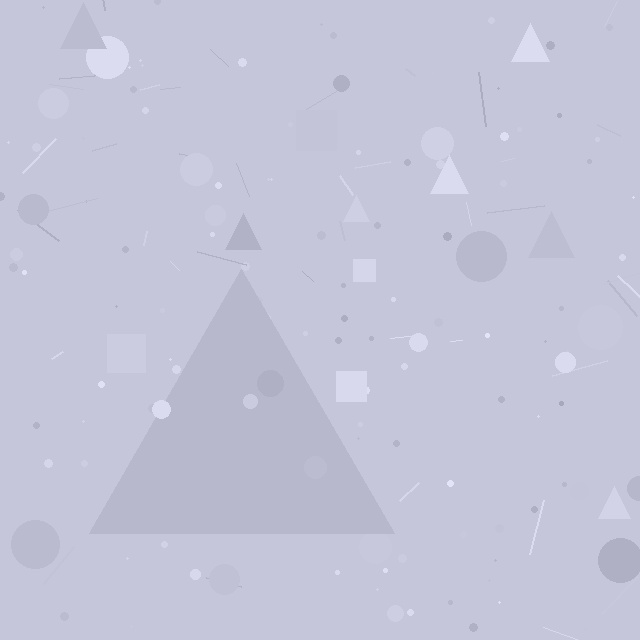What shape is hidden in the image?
A triangle is hidden in the image.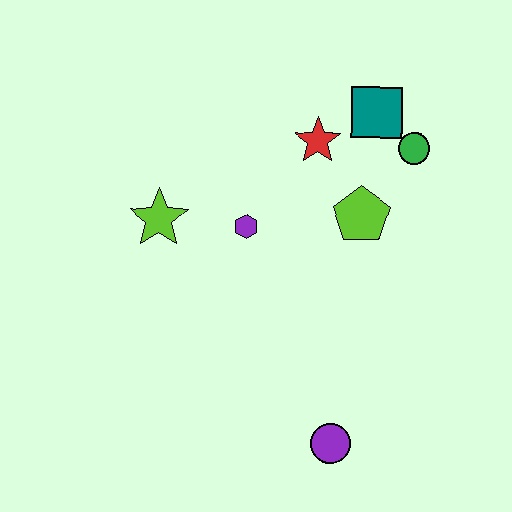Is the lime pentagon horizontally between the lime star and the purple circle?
No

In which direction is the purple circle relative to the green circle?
The purple circle is below the green circle.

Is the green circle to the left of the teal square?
No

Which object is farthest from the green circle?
The purple circle is farthest from the green circle.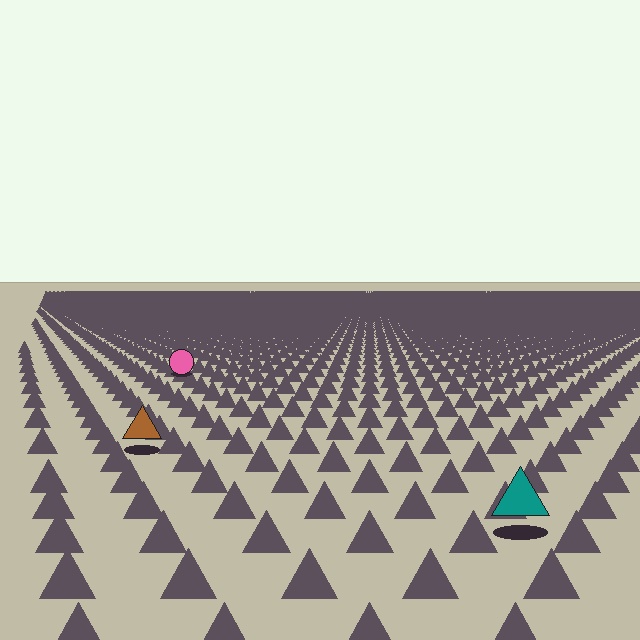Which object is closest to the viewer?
The teal triangle is closest. The texture marks near it are larger and more spread out.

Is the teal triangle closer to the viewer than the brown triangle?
Yes. The teal triangle is closer — you can tell from the texture gradient: the ground texture is coarser near it.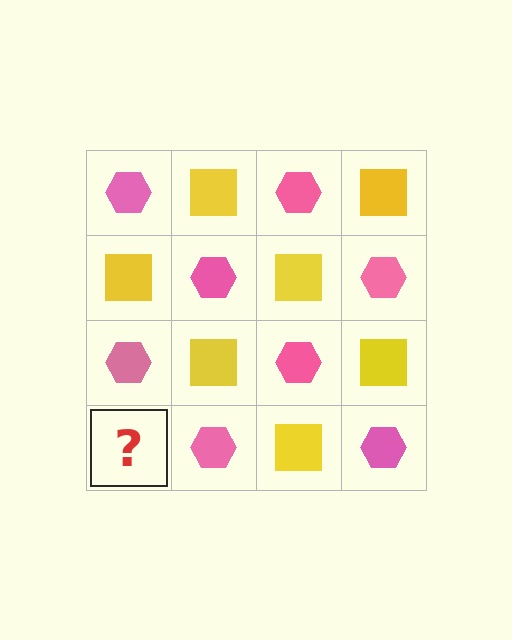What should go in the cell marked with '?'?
The missing cell should contain a yellow square.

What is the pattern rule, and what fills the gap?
The rule is that it alternates pink hexagon and yellow square in a checkerboard pattern. The gap should be filled with a yellow square.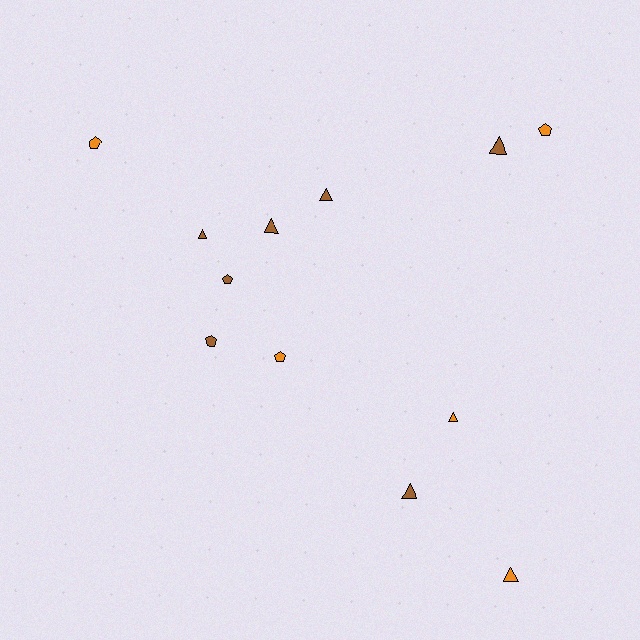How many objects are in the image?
There are 12 objects.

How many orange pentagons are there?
There are 3 orange pentagons.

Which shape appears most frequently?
Triangle, with 7 objects.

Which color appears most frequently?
Brown, with 7 objects.